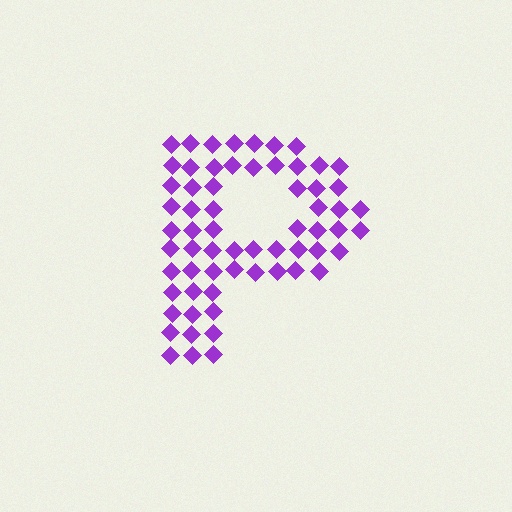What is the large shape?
The large shape is the letter P.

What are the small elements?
The small elements are diamonds.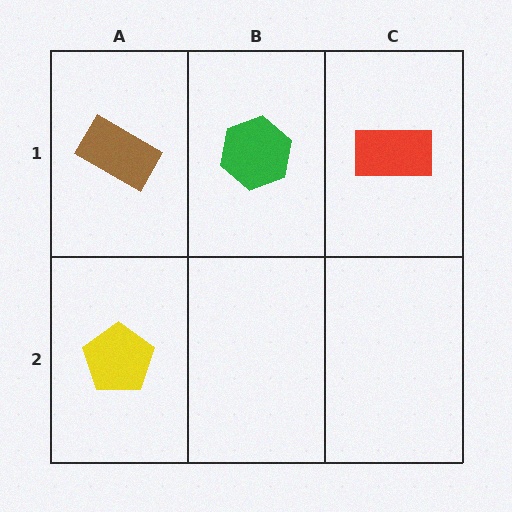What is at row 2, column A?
A yellow pentagon.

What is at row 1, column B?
A green hexagon.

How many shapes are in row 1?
3 shapes.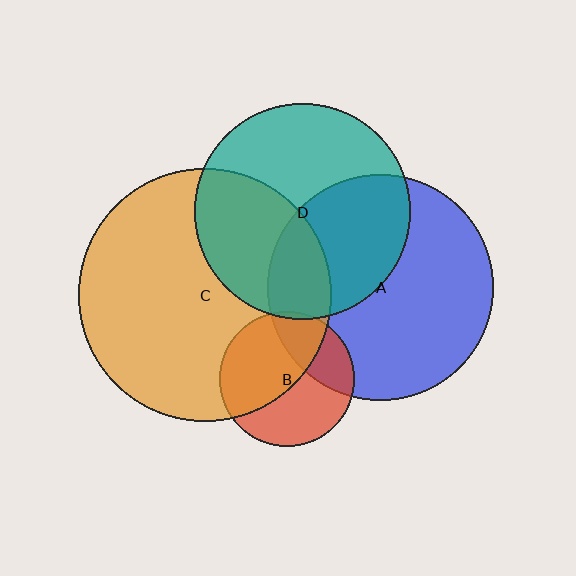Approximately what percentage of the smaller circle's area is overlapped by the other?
Approximately 55%.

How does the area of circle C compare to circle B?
Approximately 3.5 times.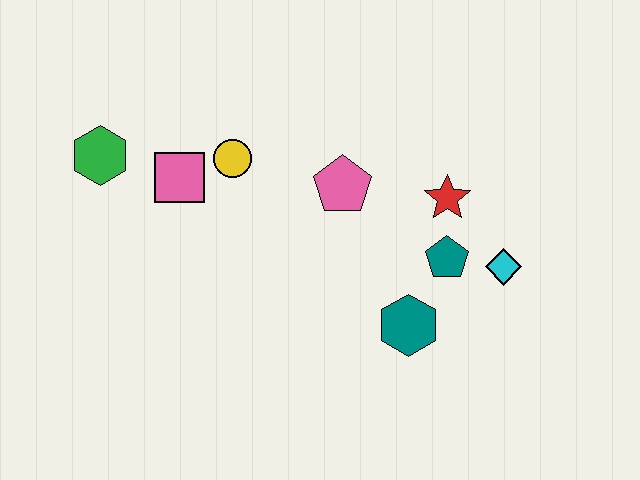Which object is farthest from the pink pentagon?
The green hexagon is farthest from the pink pentagon.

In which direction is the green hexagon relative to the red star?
The green hexagon is to the left of the red star.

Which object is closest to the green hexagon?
The pink square is closest to the green hexagon.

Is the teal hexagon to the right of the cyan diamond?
No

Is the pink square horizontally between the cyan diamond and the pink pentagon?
No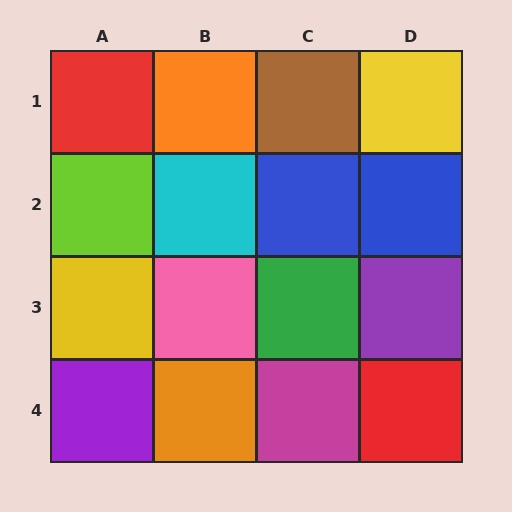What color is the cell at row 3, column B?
Pink.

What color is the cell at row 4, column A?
Purple.